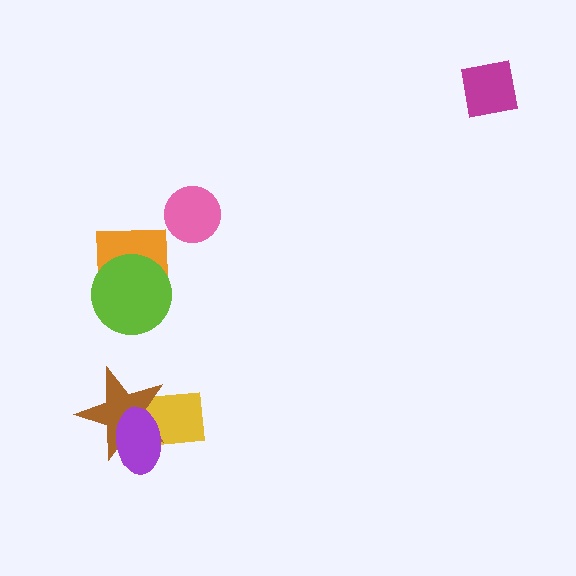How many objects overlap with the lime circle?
1 object overlaps with the lime circle.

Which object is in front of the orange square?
The lime circle is in front of the orange square.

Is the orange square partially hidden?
Yes, it is partially covered by another shape.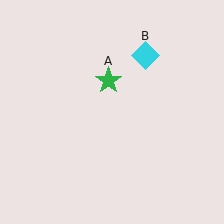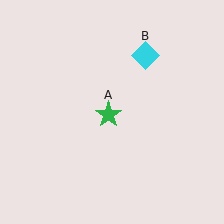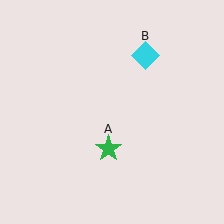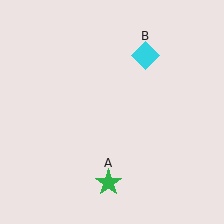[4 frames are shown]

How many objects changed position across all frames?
1 object changed position: green star (object A).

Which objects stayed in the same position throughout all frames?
Cyan diamond (object B) remained stationary.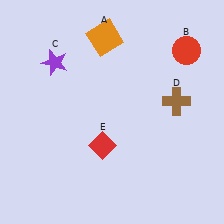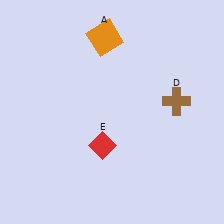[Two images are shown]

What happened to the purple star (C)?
The purple star (C) was removed in Image 2. It was in the top-left area of Image 1.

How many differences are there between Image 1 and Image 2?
There are 2 differences between the two images.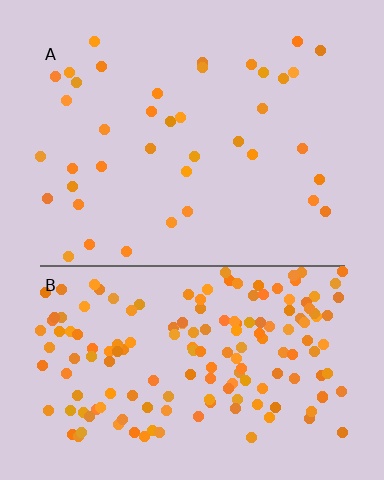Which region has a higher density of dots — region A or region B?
B (the bottom).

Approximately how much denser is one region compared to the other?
Approximately 4.3× — region B over region A.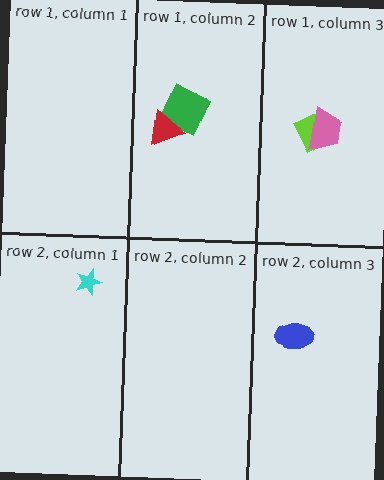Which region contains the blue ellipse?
The row 2, column 3 region.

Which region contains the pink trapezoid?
The row 1, column 3 region.